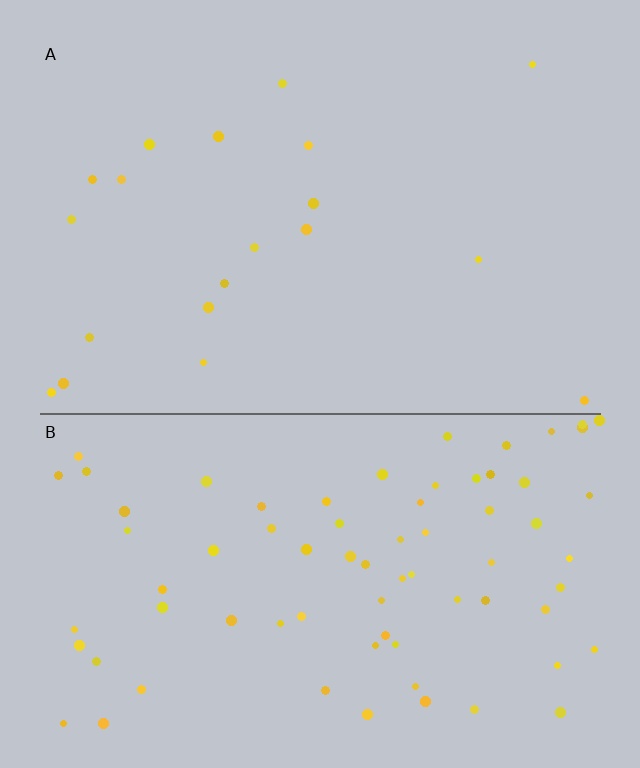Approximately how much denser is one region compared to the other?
Approximately 3.9× — region B over region A.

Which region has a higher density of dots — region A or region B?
B (the bottom).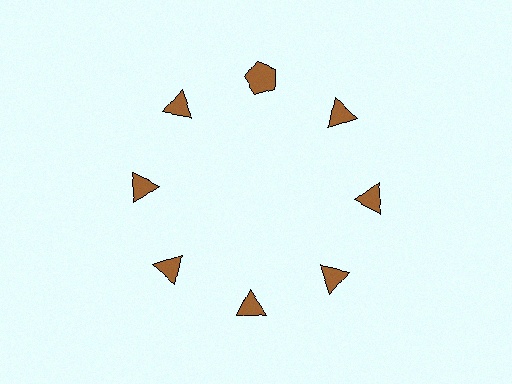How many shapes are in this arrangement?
There are 8 shapes arranged in a ring pattern.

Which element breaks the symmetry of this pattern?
The brown pentagon at roughly the 12 o'clock position breaks the symmetry. All other shapes are brown triangles.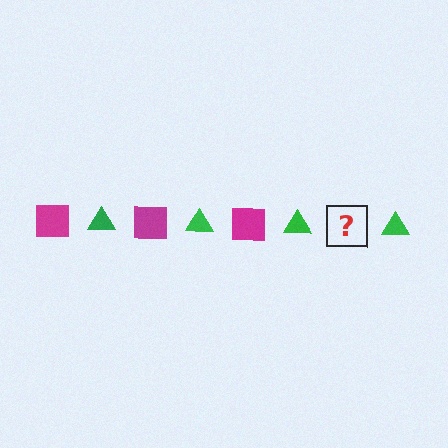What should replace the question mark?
The question mark should be replaced with a magenta square.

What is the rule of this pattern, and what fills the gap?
The rule is that the pattern alternates between magenta square and green triangle. The gap should be filled with a magenta square.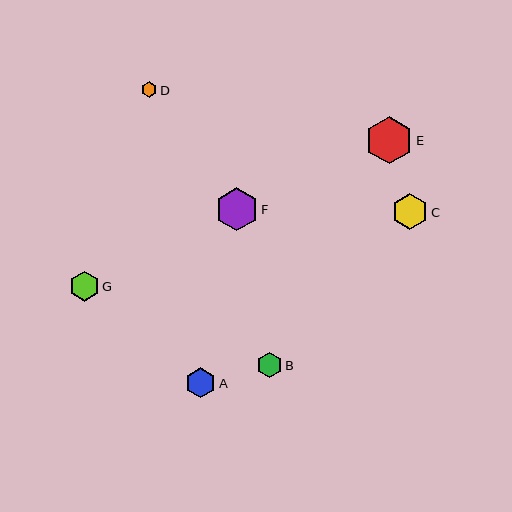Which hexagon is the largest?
Hexagon E is the largest with a size of approximately 47 pixels.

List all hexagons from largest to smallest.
From largest to smallest: E, F, C, A, G, B, D.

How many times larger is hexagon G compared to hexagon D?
Hexagon G is approximately 1.9 times the size of hexagon D.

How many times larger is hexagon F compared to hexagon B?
Hexagon F is approximately 1.7 times the size of hexagon B.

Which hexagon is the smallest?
Hexagon D is the smallest with a size of approximately 16 pixels.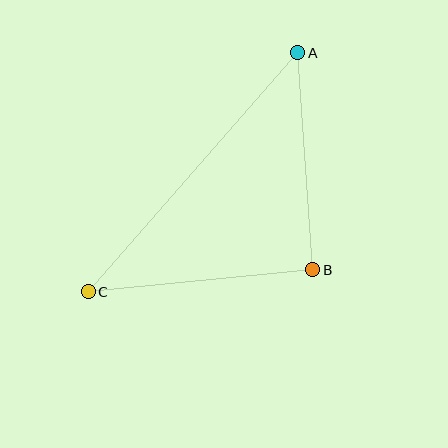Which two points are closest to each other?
Points A and B are closest to each other.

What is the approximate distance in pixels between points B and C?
The distance between B and C is approximately 226 pixels.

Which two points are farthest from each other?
Points A and C are farthest from each other.